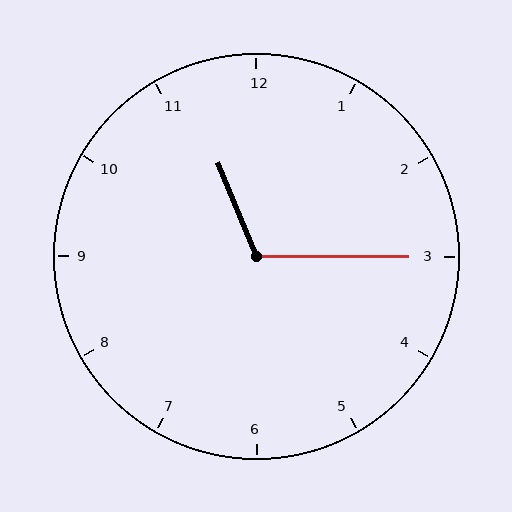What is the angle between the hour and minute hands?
Approximately 112 degrees.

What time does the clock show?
11:15.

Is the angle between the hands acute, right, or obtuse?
It is obtuse.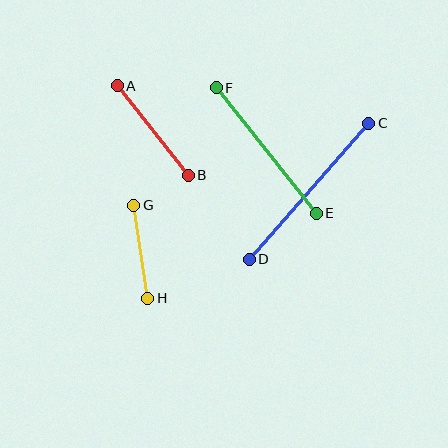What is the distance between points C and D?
The distance is approximately 181 pixels.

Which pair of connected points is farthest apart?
Points C and D are farthest apart.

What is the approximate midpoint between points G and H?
The midpoint is at approximately (141, 252) pixels.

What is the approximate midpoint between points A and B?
The midpoint is at approximately (153, 130) pixels.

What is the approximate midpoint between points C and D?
The midpoint is at approximately (309, 191) pixels.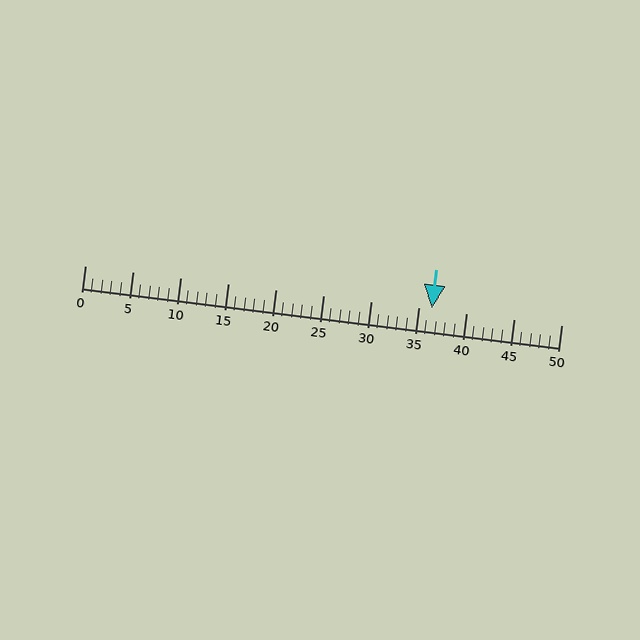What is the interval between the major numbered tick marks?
The major tick marks are spaced 5 units apart.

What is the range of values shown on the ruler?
The ruler shows values from 0 to 50.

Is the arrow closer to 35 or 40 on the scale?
The arrow is closer to 35.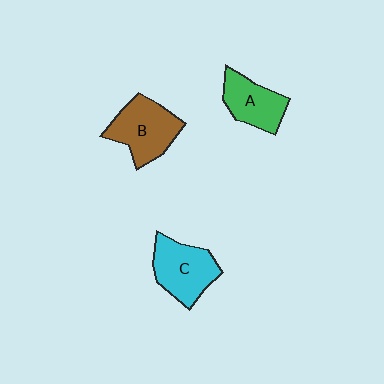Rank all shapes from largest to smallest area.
From largest to smallest: B (brown), C (cyan), A (green).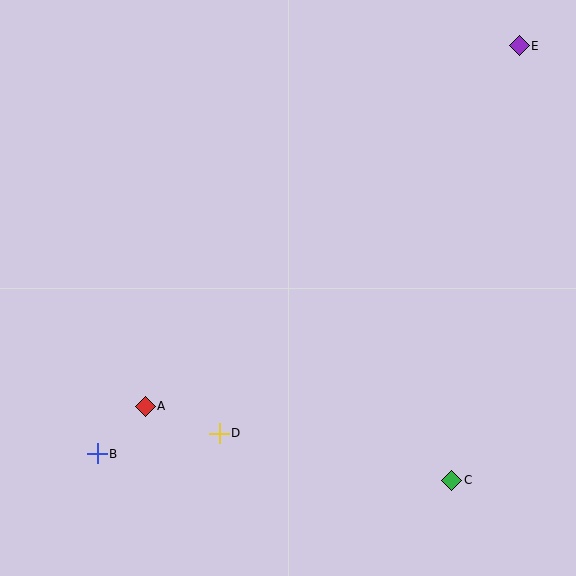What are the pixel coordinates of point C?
Point C is at (452, 480).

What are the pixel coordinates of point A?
Point A is at (145, 406).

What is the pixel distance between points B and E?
The distance between B and E is 587 pixels.